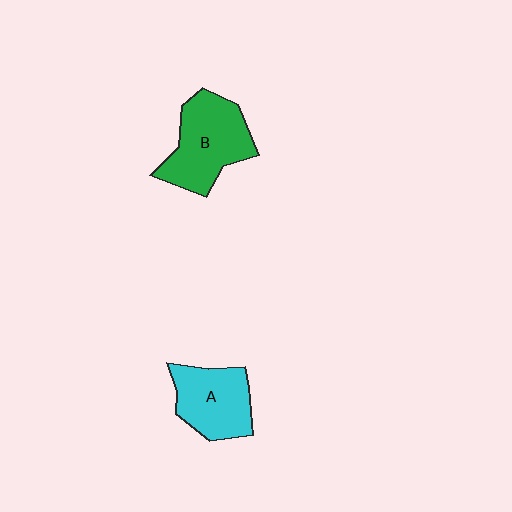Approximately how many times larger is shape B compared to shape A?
Approximately 1.2 times.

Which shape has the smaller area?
Shape A (cyan).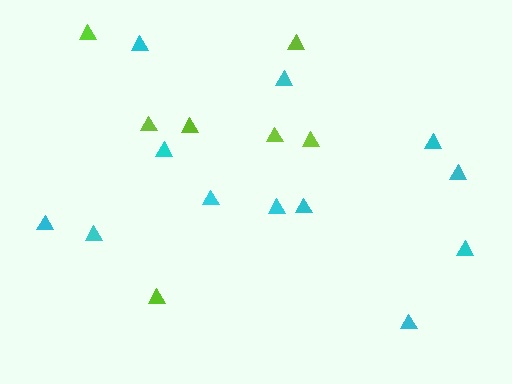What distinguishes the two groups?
There are 2 groups: one group of cyan triangles (12) and one group of lime triangles (7).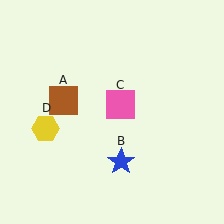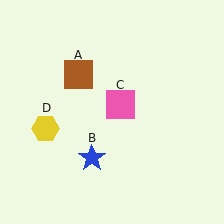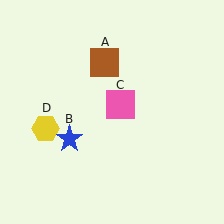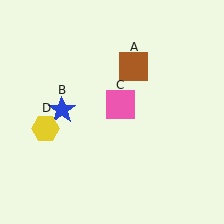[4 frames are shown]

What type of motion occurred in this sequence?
The brown square (object A), blue star (object B) rotated clockwise around the center of the scene.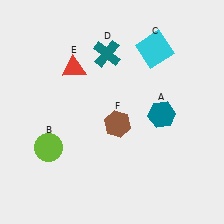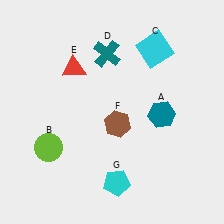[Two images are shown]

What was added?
A cyan pentagon (G) was added in Image 2.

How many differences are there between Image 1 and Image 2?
There is 1 difference between the two images.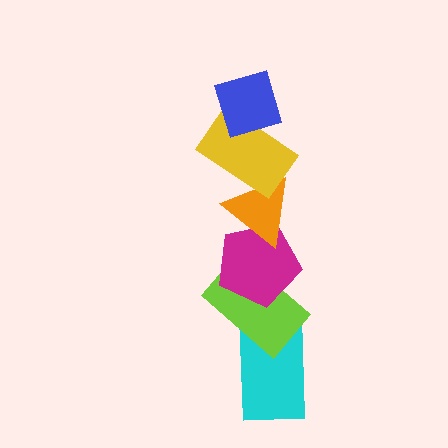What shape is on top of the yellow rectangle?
The blue diamond is on top of the yellow rectangle.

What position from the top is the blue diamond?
The blue diamond is 1st from the top.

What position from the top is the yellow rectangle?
The yellow rectangle is 2nd from the top.